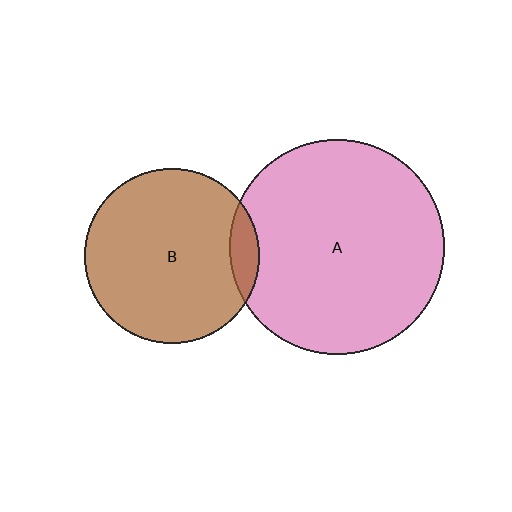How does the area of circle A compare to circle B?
Approximately 1.5 times.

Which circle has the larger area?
Circle A (pink).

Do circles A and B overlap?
Yes.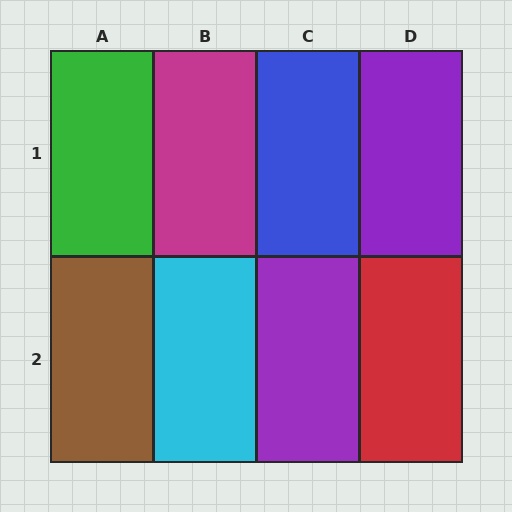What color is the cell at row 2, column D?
Red.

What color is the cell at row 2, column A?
Brown.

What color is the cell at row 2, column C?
Purple.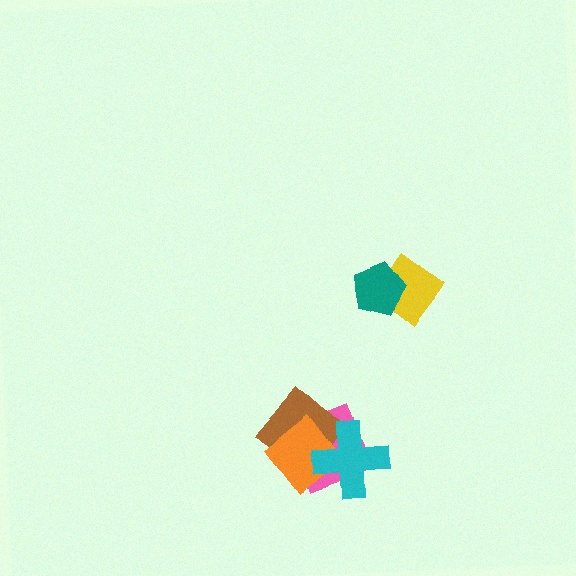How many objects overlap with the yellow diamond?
1 object overlaps with the yellow diamond.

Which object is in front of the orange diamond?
The cyan cross is in front of the orange diamond.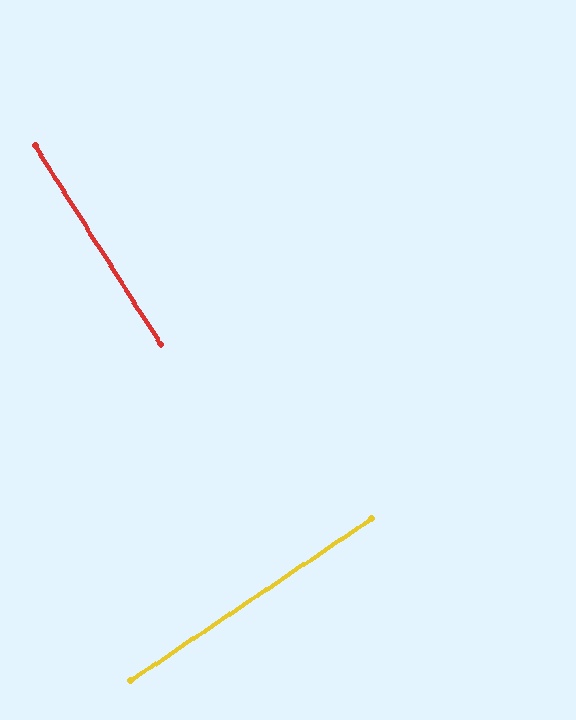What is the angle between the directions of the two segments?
Approximately 89 degrees.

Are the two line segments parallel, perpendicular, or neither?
Perpendicular — they meet at approximately 89°.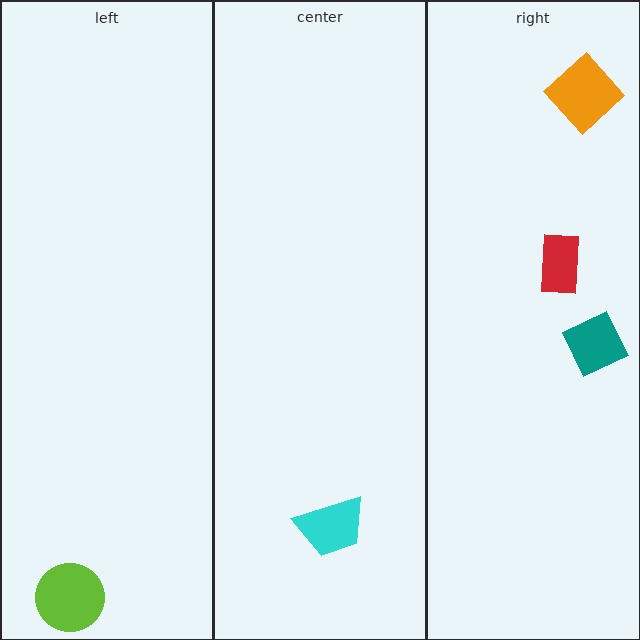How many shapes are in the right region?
3.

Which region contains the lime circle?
The left region.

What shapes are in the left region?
The lime circle.